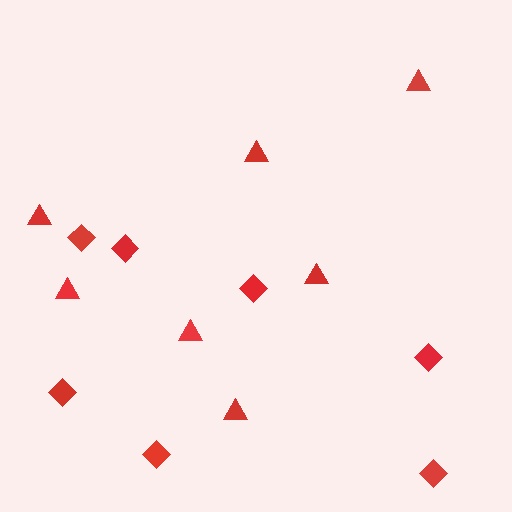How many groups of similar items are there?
There are 2 groups: one group of diamonds (7) and one group of triangles (7).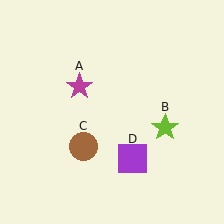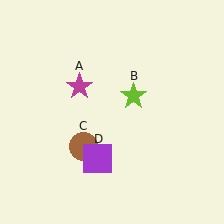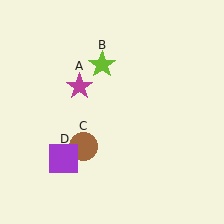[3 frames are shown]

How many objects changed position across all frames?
2 objects changed position: lime star (object B), purple square (object D).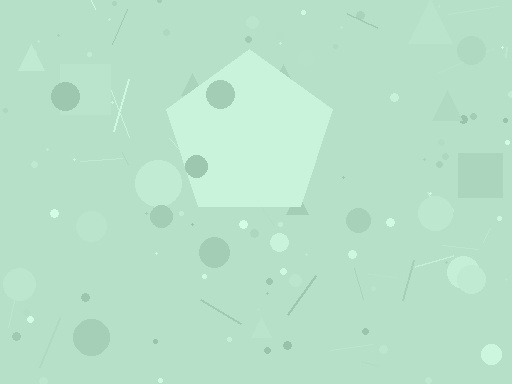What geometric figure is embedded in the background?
A pentagon is embedded in the background.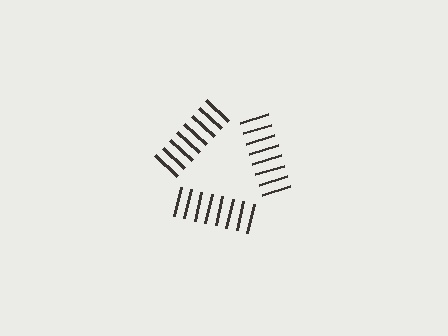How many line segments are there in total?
24 — 8 along each of the 3 edges.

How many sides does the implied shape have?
3 sides — the line-ends trace a triangle.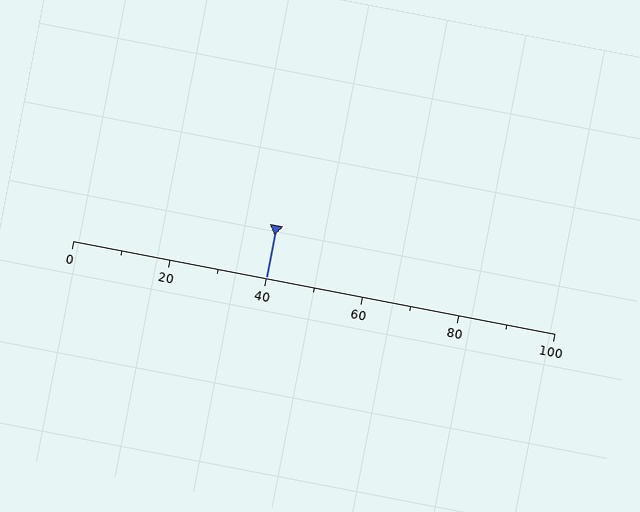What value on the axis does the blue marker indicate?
The marker indicates approximately 40.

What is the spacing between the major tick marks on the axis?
The major ticks are spaced 20 apart.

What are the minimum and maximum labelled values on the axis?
The axis runs from 0 to 100.